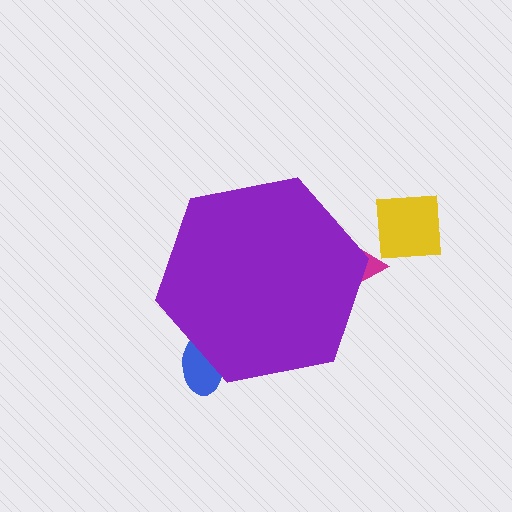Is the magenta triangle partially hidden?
Yes, the magenta triangle is partially hidden behind the purple hexagon.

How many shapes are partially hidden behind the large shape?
2 shapes are partially hidden.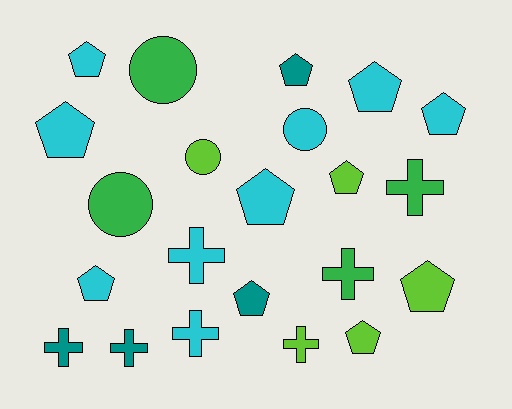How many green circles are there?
There are 2 green circles.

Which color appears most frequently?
Cyan, with 9 objects.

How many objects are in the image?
There are 22 objects.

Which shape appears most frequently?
Pentagon, with 11 objects.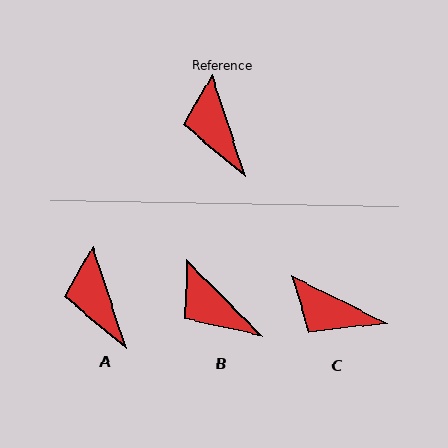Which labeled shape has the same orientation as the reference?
A.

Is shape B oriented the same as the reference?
No, it is off by about 27 degrees.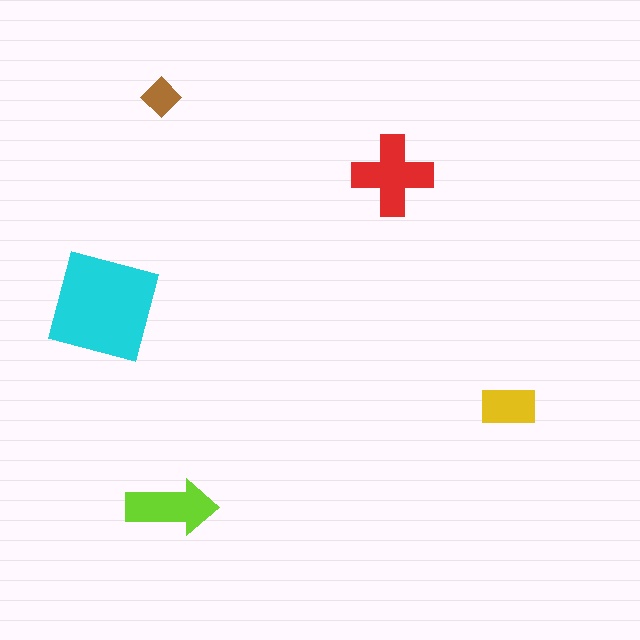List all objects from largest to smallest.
The cyan square, the red cross, the lime arrow, the yellow rectangle, the brown diamond.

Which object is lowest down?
The lime arrow is bottommost.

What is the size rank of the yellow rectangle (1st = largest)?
4th.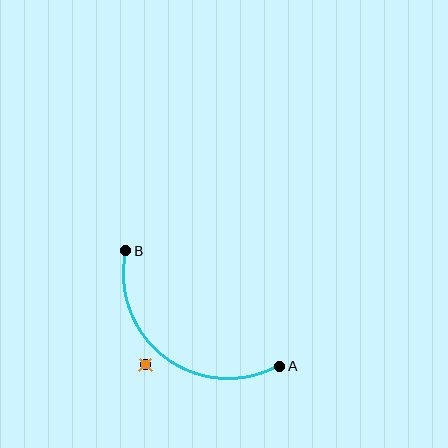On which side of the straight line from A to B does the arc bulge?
The arc bulges below and to the left of the straight line connecting A and B.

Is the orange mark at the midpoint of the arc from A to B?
No — the orange mark does not lie on the arc at all. It sits slightly outside the curve.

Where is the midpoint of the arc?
The arc midpoint is the point on the curve farthest from the straight line joining A and B. It sits below and to the left of that line.